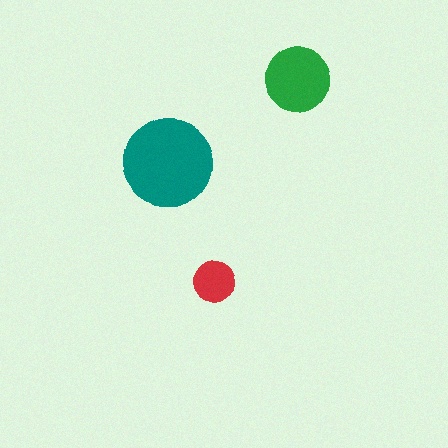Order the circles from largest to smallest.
the teal one, the green one, the red one.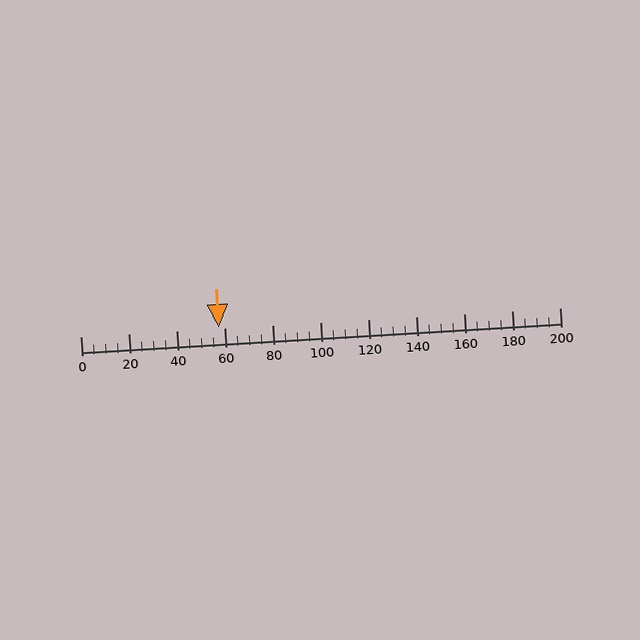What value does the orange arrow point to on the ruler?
The orange arrow points to approximately 58.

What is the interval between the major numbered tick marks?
The major tick marks are spaced 20 units apart.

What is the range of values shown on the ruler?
The ruler shows values from 0 to 200.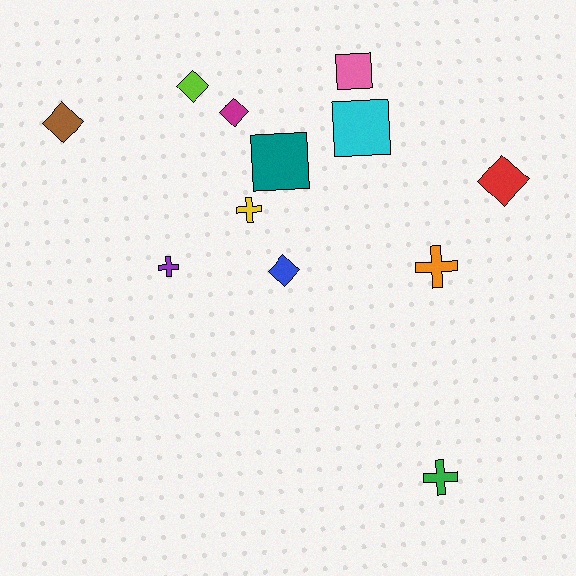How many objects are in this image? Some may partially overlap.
There are 12 objects.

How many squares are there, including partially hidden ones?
There are 3 squares.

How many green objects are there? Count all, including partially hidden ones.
There is 1 green object.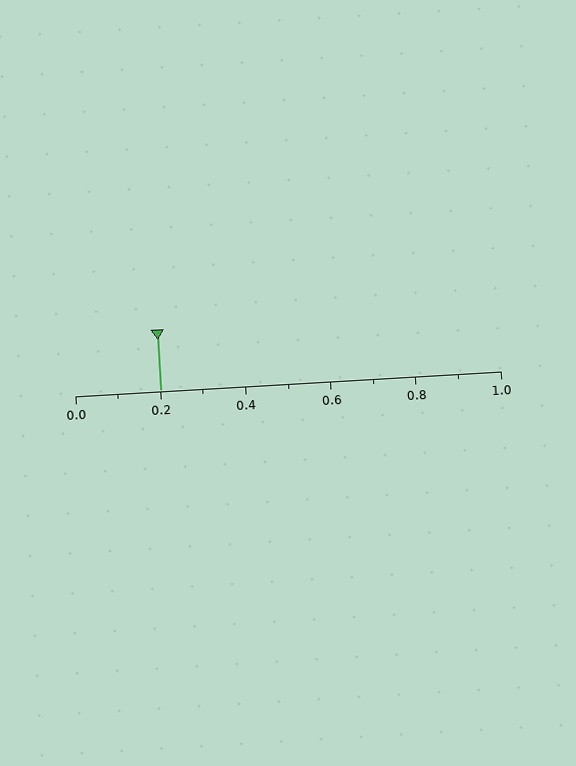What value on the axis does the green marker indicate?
The marker indicates approximately 0.2.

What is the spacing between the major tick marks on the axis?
The major ticks are spaced 0.2 apart.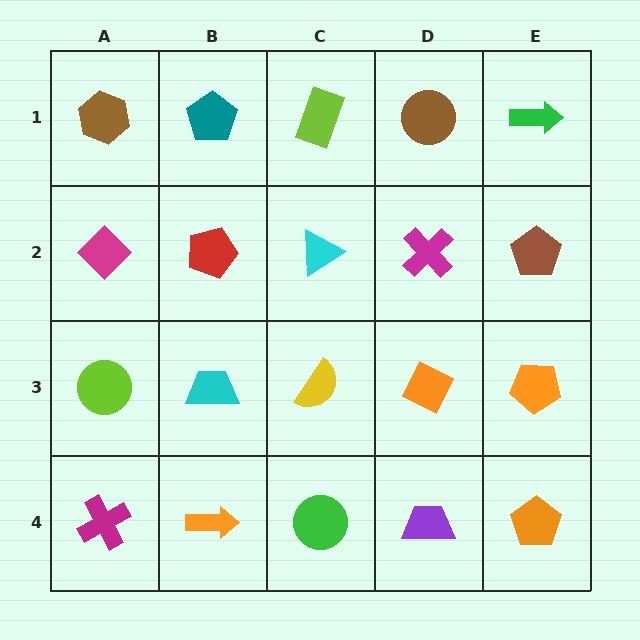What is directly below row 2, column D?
An orange diamond.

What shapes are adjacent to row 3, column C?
A cyan triangle (row 2, column C), a green circle (row 4, column C), a cyan trapezoid (row 3, column B), an orange diamond (row 3, column D).